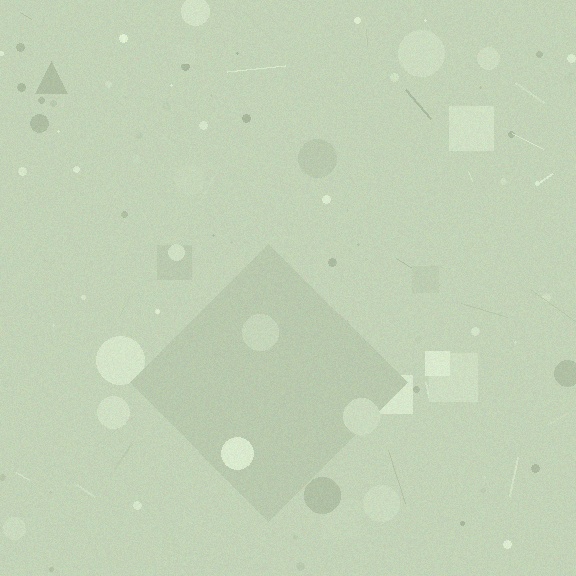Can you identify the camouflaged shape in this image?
The camouflaged shape is a diamond.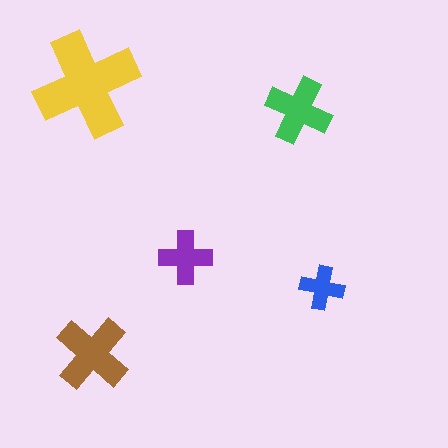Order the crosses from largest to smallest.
the yellow one, the brown one, the green one, the purple one, the blue one.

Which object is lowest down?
The brown cross is bottommost.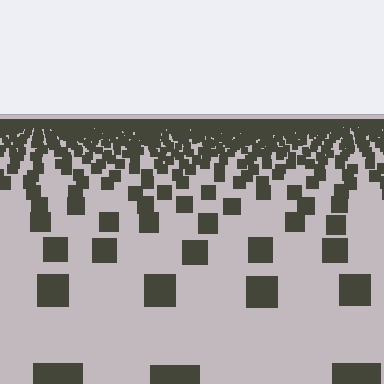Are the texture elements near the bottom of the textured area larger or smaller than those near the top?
Larger. Near the bottom, elements are closer to the viewer and appear at a bigger on-screen size.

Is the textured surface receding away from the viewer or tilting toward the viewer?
The surface is receding away from the viewer. Texture elements get smaller and denser toward the top.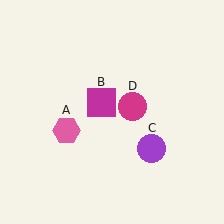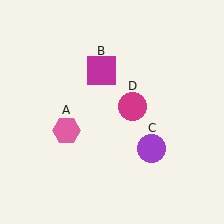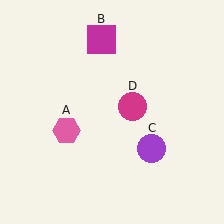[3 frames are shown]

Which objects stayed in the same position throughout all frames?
Pink hexagon (object A) and purple circle (object C) and magenta circle (object D) remained stationary.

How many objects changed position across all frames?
1 object changed position: magenta square (object B).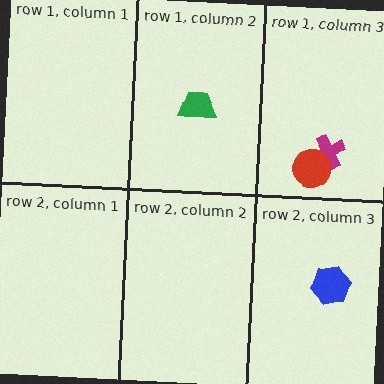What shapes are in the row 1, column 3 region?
The magenta cross, the red circle.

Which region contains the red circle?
The row 1, column 3 region.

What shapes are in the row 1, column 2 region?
The green trapezoid.